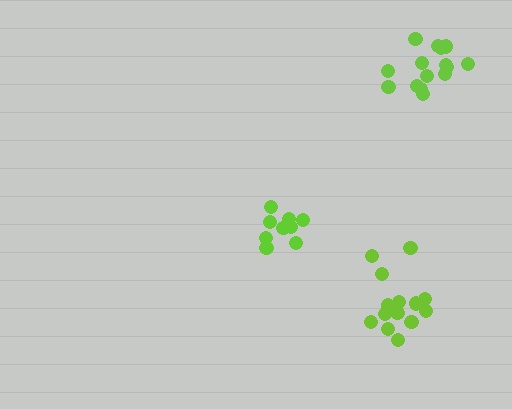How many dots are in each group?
Group 1: 9 dots, Group 2: 15 dots, Group 3: 15 dots (39 total).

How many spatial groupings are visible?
There are 3 spatial groupings.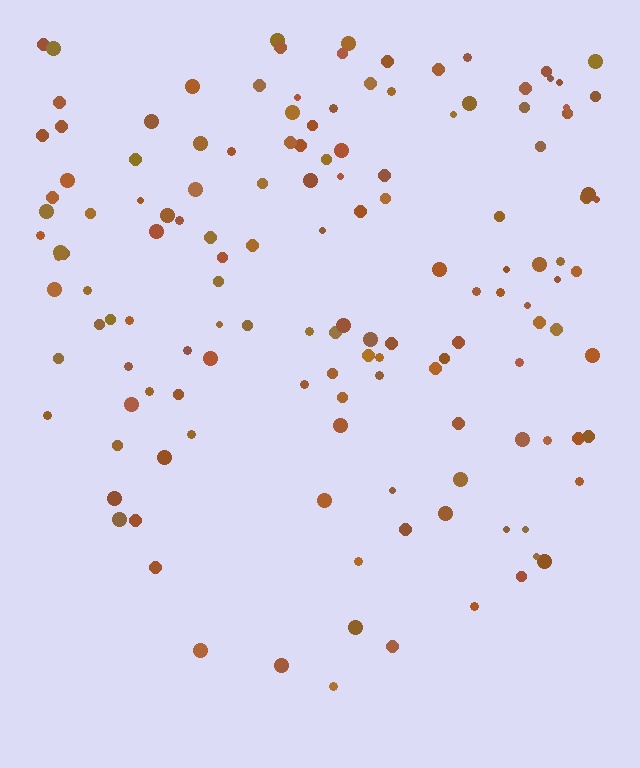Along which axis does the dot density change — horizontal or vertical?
Vertical.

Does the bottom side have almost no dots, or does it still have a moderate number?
Still a moderate number, just noticeably fewer than the top.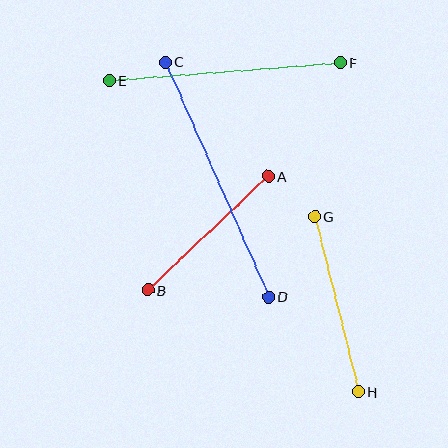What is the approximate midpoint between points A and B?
The midpoint is at approximately (208, 233) pixels.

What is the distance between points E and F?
The distance is approximately 231 pixels.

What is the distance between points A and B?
The distance is approximately 166 pixels.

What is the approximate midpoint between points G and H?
The midpoint is at approximately (337, 304) pixels.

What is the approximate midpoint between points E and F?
The midpoint is at approximately (225, 72) pixels.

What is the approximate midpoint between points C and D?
The midpoint is at approximately (217, 180) pixels.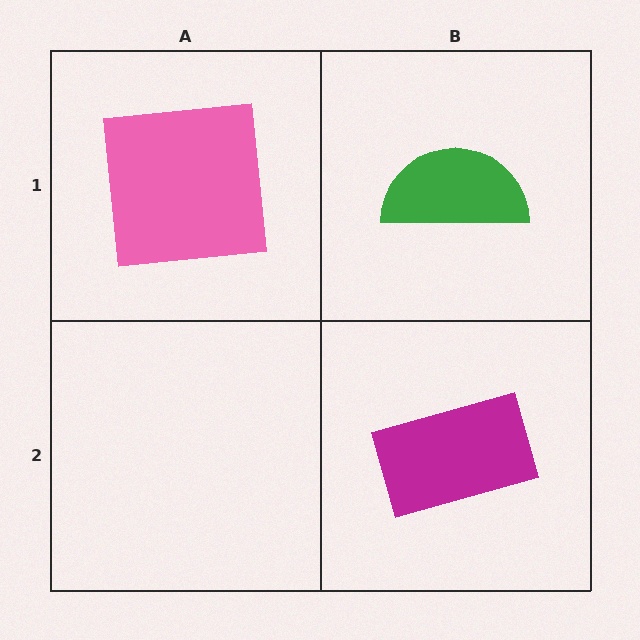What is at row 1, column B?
A green semicircle.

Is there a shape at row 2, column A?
No, that cell is empty.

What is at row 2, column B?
A magenta rectangle.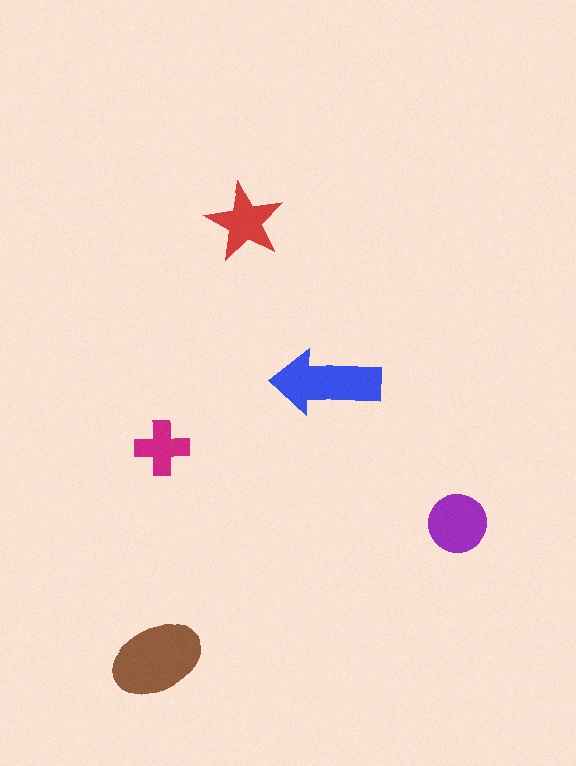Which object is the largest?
The brown ellipse.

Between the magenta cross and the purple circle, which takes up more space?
The purple circle.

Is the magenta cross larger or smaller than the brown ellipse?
Smaller.